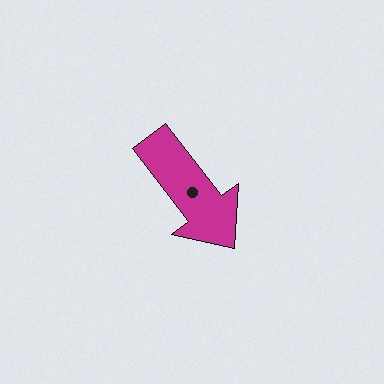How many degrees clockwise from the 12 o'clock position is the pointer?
Approximately 143 degrees.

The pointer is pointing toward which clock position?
Roughly 5 o'clock.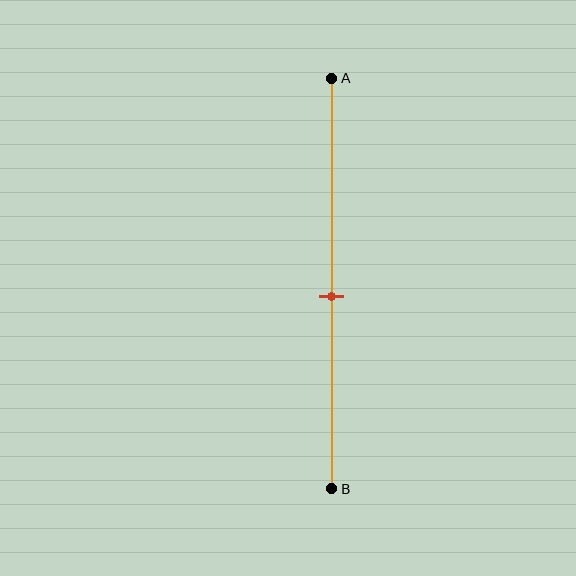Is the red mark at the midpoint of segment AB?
No, the mark is at about 55% from A, not at the 50% midpoint.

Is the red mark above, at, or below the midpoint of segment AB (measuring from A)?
The red mark is below the midpoint of segment AB.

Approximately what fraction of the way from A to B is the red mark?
The red mark is approximately 55% of the way from A to B.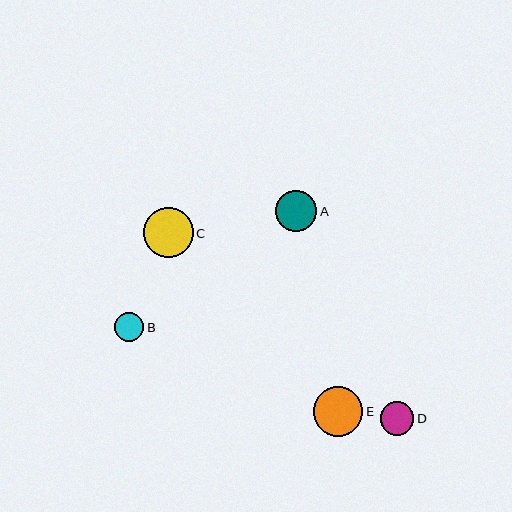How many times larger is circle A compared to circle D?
Circle A is approximately 1.2 times the size of circle D.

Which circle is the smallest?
Circle B is the smallest with a size of approximately 29 pixels.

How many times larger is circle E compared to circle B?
Circle E is approximately 1.7 times the size of circle B.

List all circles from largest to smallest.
From largest to smallest: C, E, A, D, B.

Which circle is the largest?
Circle C is the largest with a size of approximately 50 pixels.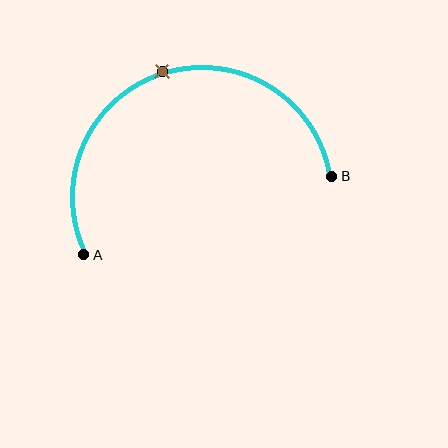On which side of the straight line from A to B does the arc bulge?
The arc bulges above the straight line connecting A and B.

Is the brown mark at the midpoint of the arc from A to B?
Yes. The brown mark lies on the arc at equal arc-length from both A and B — it is the arc midpoint.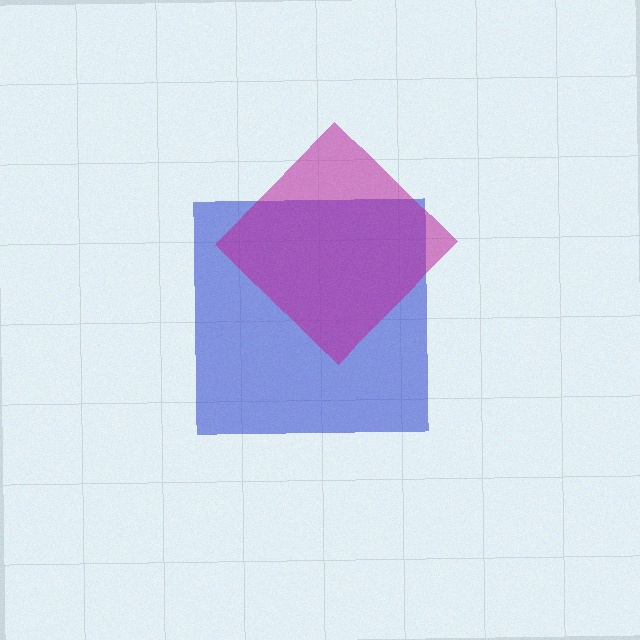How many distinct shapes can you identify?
There are 2 distinct shapes: a blue square, a magenta diamond.